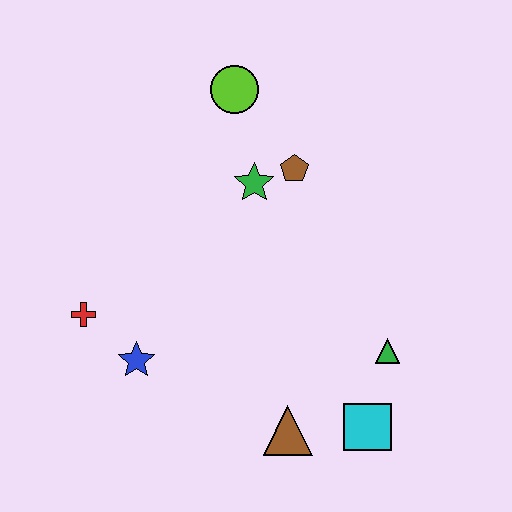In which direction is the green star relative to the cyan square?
The green star is above the cyan square.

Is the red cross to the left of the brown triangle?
Yes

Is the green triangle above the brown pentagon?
No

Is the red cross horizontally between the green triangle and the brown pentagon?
No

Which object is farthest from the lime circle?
The cyan square is farthest from the lime circle.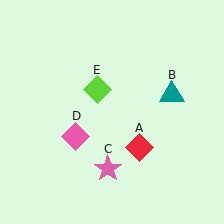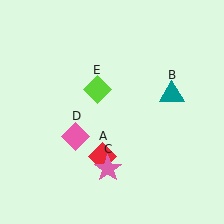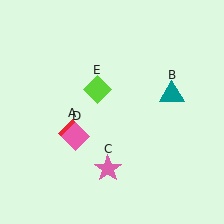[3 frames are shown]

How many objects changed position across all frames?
1 object changed position: red diamond (object A).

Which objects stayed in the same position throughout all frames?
Teal triangle (object B) and pink star (object C) and pink diamond (object D) and lime diamond (object E) remained stationary.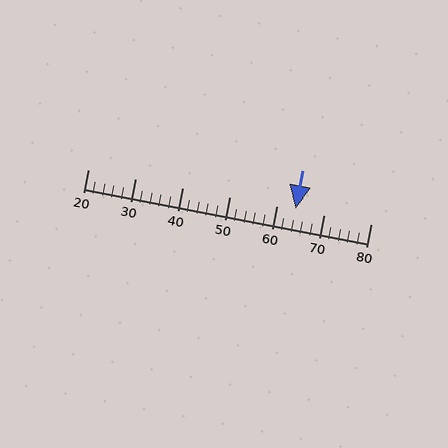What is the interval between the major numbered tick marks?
The major tick marks are spaced 10 units apart.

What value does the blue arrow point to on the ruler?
The blue arrow points to approximately 64.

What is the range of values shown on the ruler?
The ruler shows values from 20 to 80.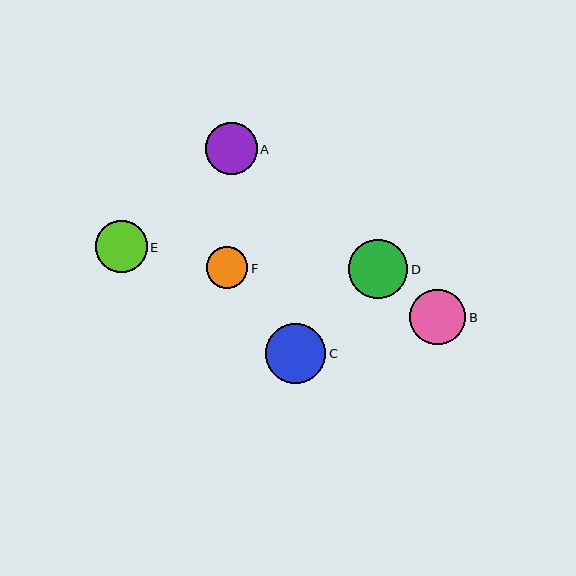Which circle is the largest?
Circle C is the largest with a size of approximately 60 pixels.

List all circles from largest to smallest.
From largest to smallest: C, D, B, A, E, F.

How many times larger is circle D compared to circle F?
Circle D is approximately 1.4 times the size of circle F.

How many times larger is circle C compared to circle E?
Circle C is approximately 1.2 times the size of circle E.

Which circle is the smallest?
Circle F is the smallest with a size of approximately 42 pixels.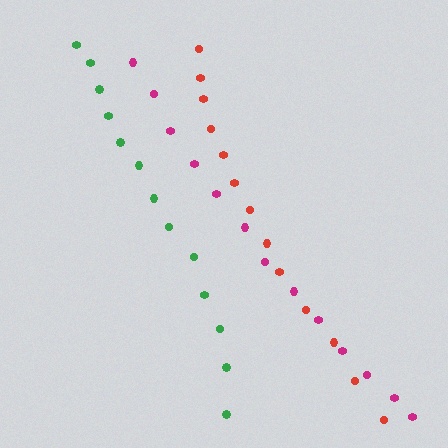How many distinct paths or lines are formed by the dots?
There are 3 distinct paths.